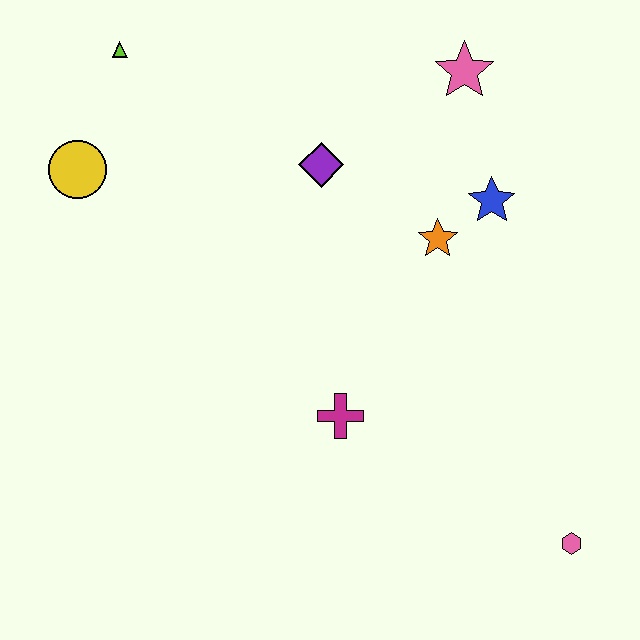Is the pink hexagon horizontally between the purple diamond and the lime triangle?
No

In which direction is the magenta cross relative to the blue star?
The magenta cross is below the blue star.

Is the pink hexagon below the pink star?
Yes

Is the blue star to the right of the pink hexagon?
No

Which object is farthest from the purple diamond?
The pink hexagon is farthest from the purple diamond.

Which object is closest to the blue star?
The orange star is closest to the blue star.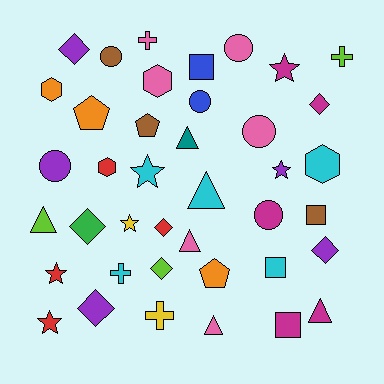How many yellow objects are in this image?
There are 2 yellow objects.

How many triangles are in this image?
There are 6 triangles.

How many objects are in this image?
There are 40 objects.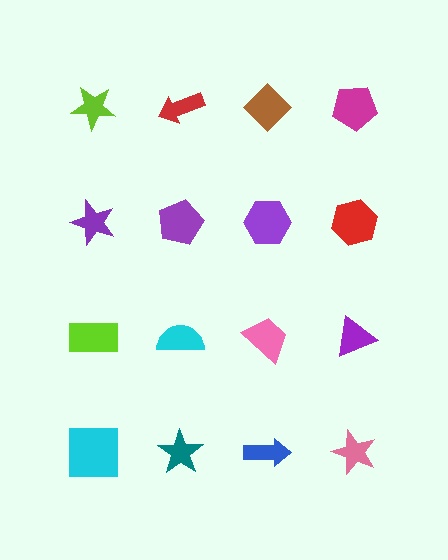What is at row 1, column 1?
A lime star.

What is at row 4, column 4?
A pink star.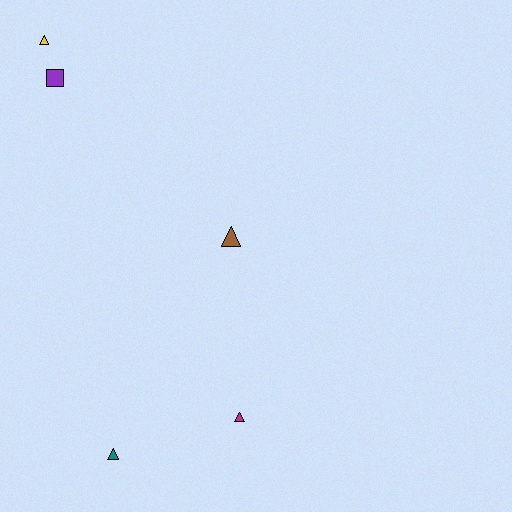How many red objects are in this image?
There are no red objects.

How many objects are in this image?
There are 5 objects.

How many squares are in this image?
There is 1 square.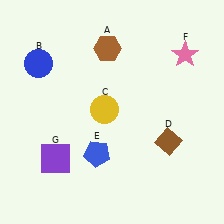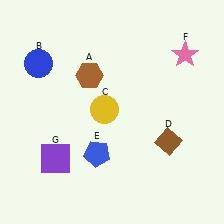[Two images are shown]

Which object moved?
The brown hexagon (A) moved down.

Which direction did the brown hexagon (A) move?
The brown hexagon (A) moved down.